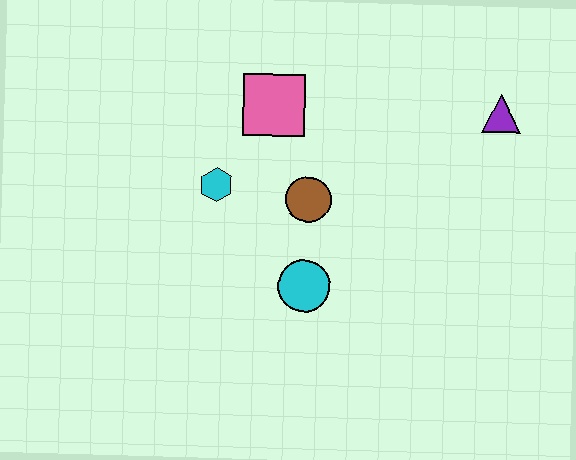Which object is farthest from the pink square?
The purple triangle is farthest from the pink square.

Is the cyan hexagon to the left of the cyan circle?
Yes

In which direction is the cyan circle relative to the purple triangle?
The cyan circle is to the left of the purple triangle.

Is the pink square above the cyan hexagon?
Yes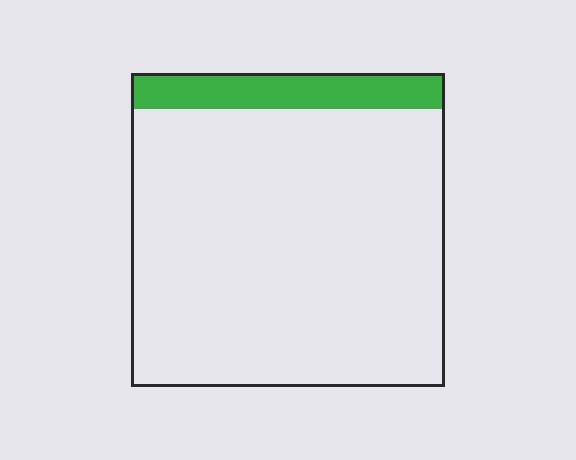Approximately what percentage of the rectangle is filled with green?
Approximately 10%.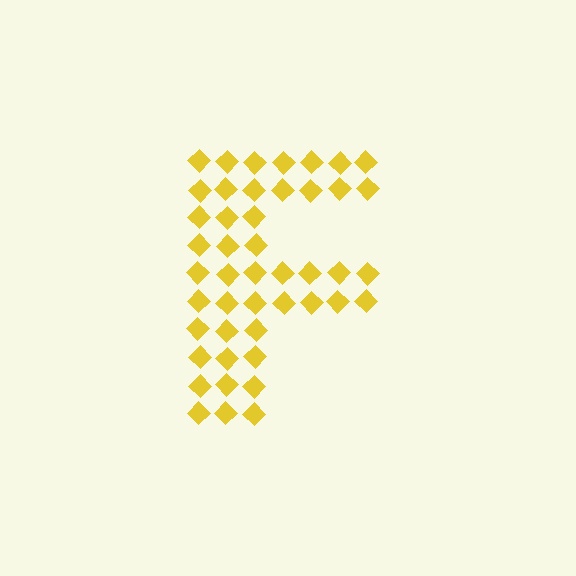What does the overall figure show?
The overall figure shows the letter F.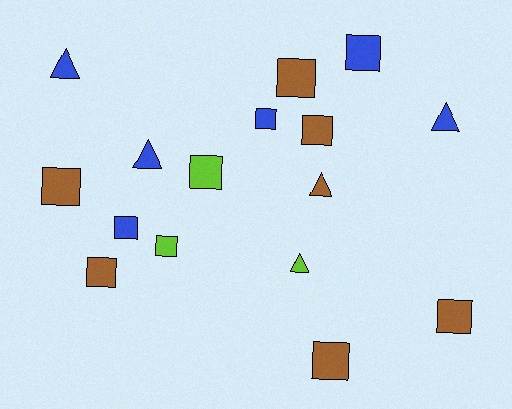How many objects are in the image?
There are 16 objects.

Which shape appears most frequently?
Square, with 11 objects.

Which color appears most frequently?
Brown, with 7 objects.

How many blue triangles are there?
There are 3 blue triangles.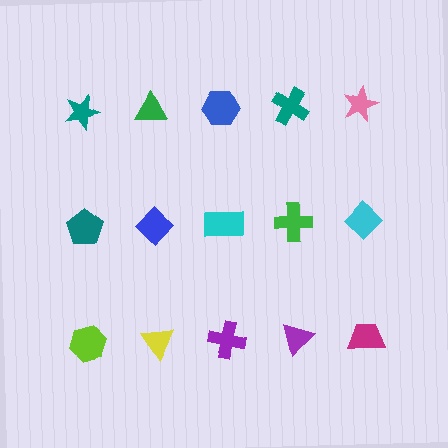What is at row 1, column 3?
A blue hexagon.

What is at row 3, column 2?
A yellow triangle.